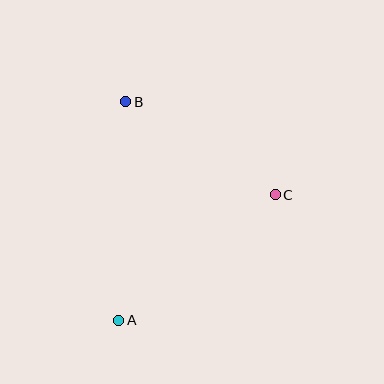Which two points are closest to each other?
Points B and C are closest to each other.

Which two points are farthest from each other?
Points A and B are farthest from each other.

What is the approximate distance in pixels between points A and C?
The distance between A and C is approximately 201 pixels.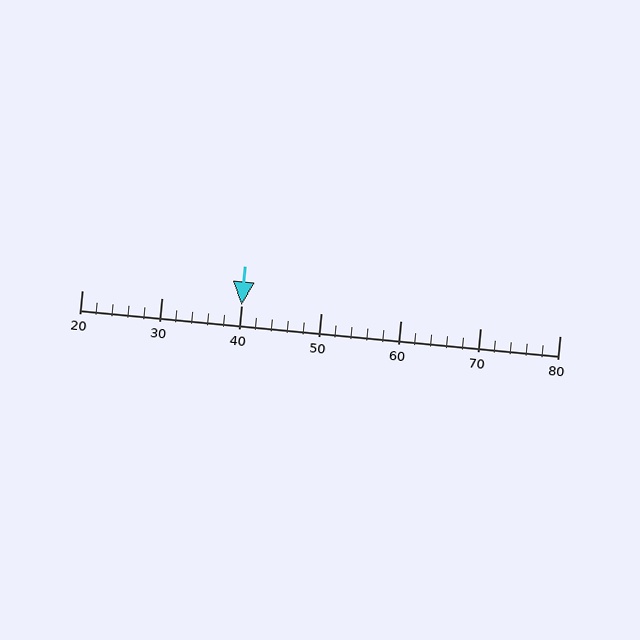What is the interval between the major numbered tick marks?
The major tick marks are spaced 10 units apart.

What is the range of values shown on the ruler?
The ruler shows values from 20 to 80.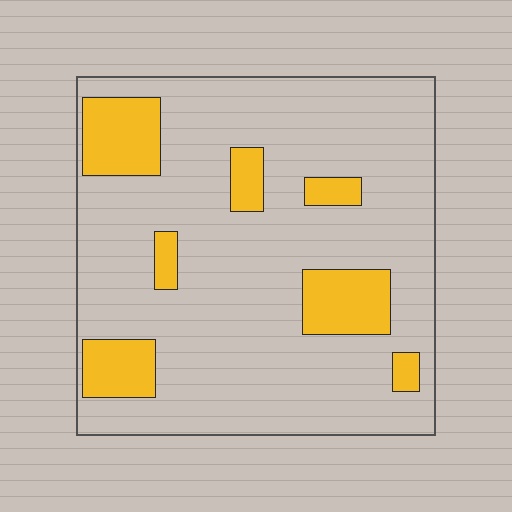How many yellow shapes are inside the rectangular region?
7.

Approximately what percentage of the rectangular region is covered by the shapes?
Approximately 20%.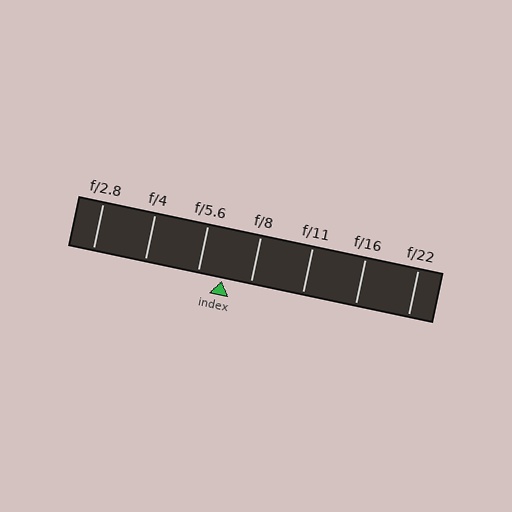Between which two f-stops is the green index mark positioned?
The index mark is between f/5.6 and f/8.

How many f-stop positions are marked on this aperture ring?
There are 7 f-stop positions marked.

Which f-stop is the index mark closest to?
The index mark is closest to f/5.6.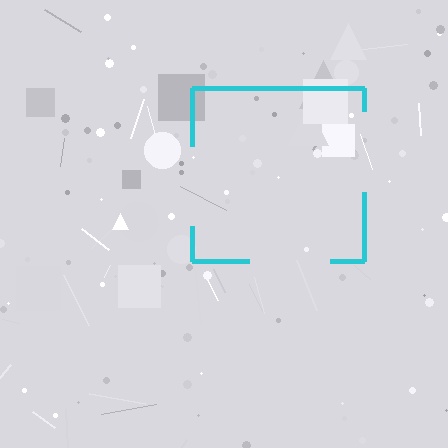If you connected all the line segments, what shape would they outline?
They would outline a square.